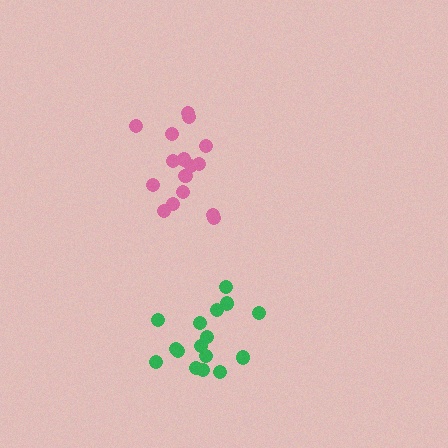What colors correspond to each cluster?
The clusters are colored: pink, green.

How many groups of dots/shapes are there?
There are 2 groups.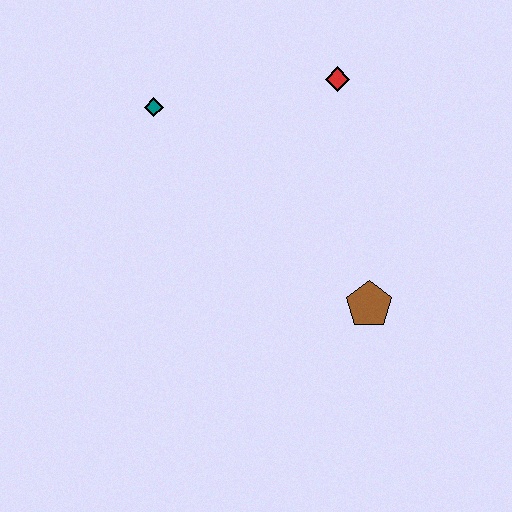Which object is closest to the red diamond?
The teal diamond is closest to the red diamond.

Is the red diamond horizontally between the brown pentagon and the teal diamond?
Yes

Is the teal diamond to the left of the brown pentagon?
Yes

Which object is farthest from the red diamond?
The brown pentagon is farthest from the red diamond.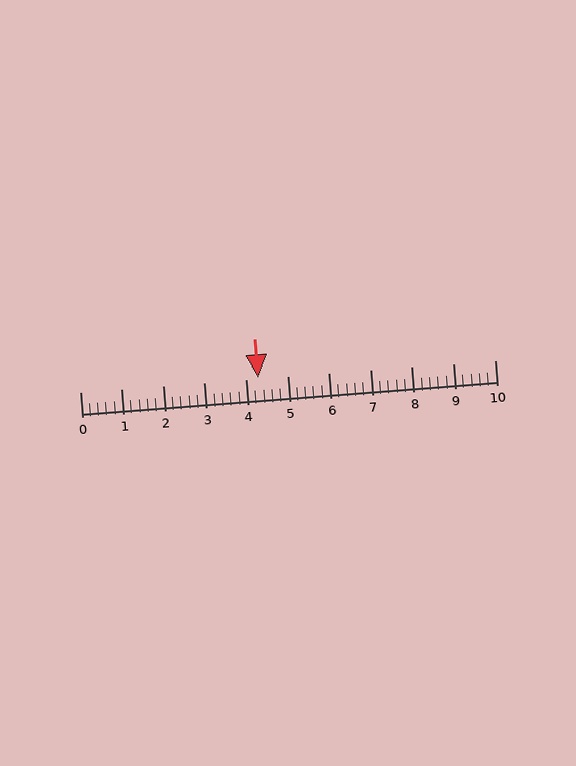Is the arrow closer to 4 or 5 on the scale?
The arrow is closer to 4.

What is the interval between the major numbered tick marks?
The major tick marks are spaced 1 units apart.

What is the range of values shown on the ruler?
The ruler shows values from 0 to 10.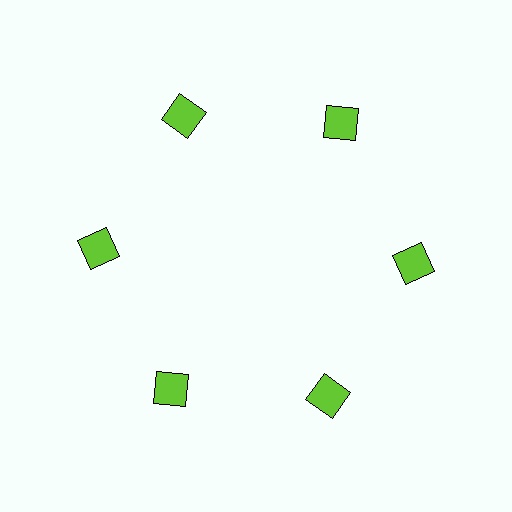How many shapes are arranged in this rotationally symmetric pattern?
There are 6 shapes, arranged in 6 groups of 1.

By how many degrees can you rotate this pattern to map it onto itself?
The pattern maps onto itself every 60 degrees of rotation.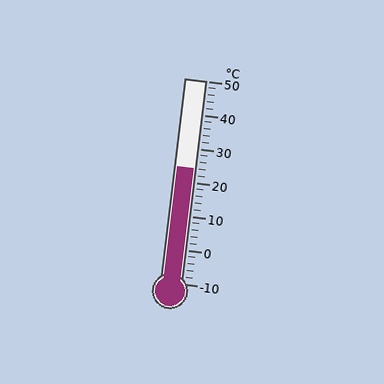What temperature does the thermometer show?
The thermometer shows approximately 24°C.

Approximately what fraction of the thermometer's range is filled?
The thermometer is filled to approximately 55% of its range.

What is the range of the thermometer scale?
The thermometer scale ranges from -10°C to 50°C.